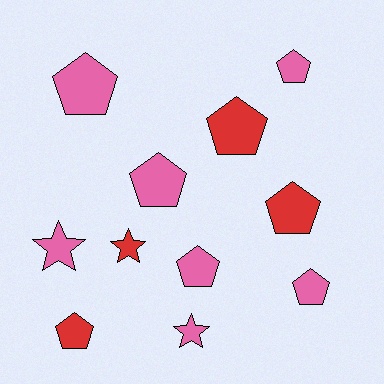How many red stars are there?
There is 1 red star.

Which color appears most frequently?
Pink, with 7 objects.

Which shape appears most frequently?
Pentagon, with 8 objects.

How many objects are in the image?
There are 11 objects.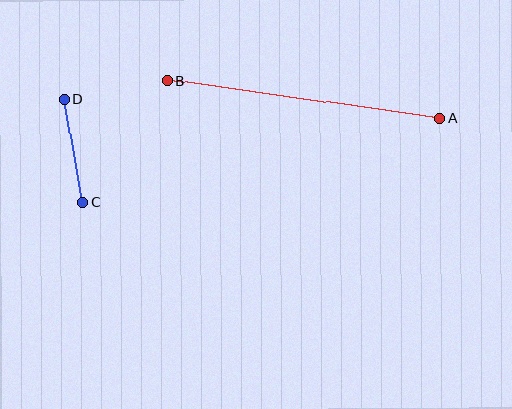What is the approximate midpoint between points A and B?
The midpoint is at approximately (304, 99) pixels.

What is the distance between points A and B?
The distance is approximately 275 pixels.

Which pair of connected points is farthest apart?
Points A and B are farthest apart.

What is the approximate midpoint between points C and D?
The midpoint is at approximately (74, 151) pixels.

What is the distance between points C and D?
The distance is approximately 105 pixels.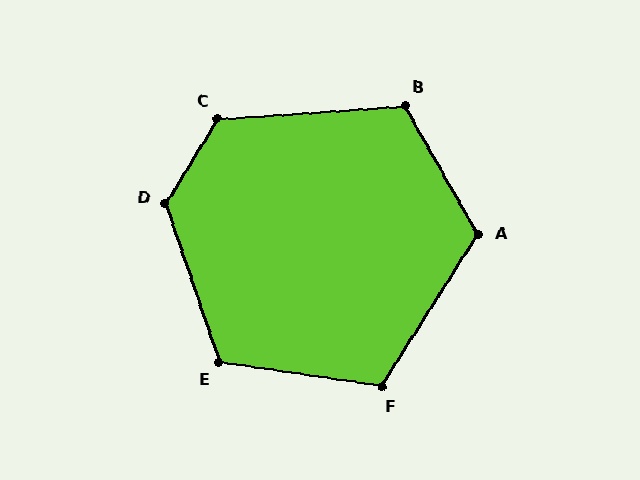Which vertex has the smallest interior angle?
F, at approximately 114 degrees.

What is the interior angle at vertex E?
Approximately 117 degrees (obtuse).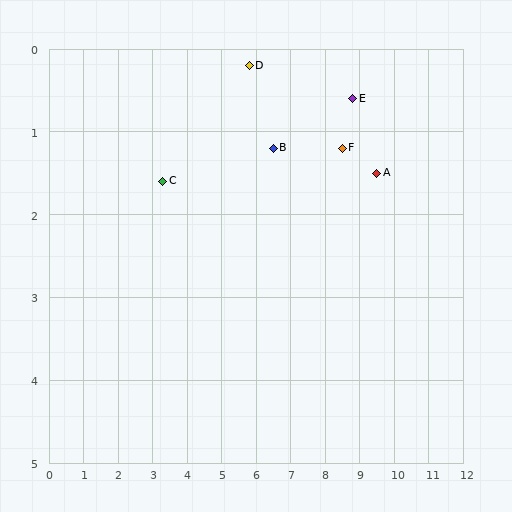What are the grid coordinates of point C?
Point C is at approximately (3.3, 1.6).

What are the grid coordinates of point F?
Point F is at approximately (8.5, 1.2).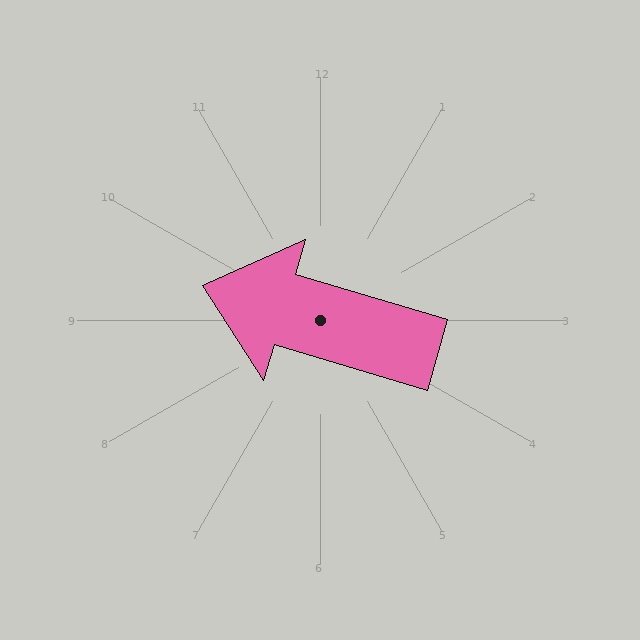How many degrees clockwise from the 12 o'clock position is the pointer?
Approximately 287 degrees.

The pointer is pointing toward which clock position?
Roughly 10 o'clock.